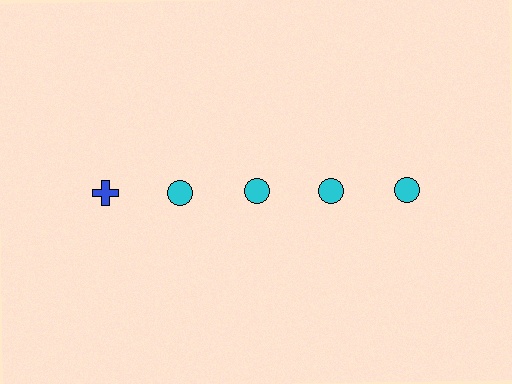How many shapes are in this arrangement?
There are 5 shapes arranged in a grid pattern.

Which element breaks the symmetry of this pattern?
The blue cross in the top row, leftmost column breaks the symmetry. All other shapes are cyan circles.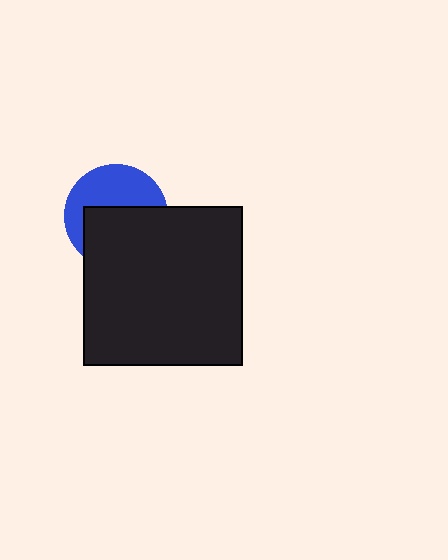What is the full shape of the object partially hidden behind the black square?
The partially hidden object is a blue circle.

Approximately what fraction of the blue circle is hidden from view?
Roughly 54% of the blue circle is hidden behind the black square.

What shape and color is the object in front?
The object in front is a black square.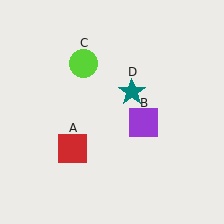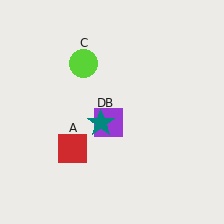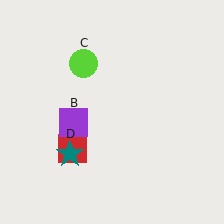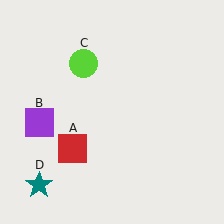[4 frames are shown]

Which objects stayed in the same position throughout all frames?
Red square (object A) and lime circle (object C) remained stationary.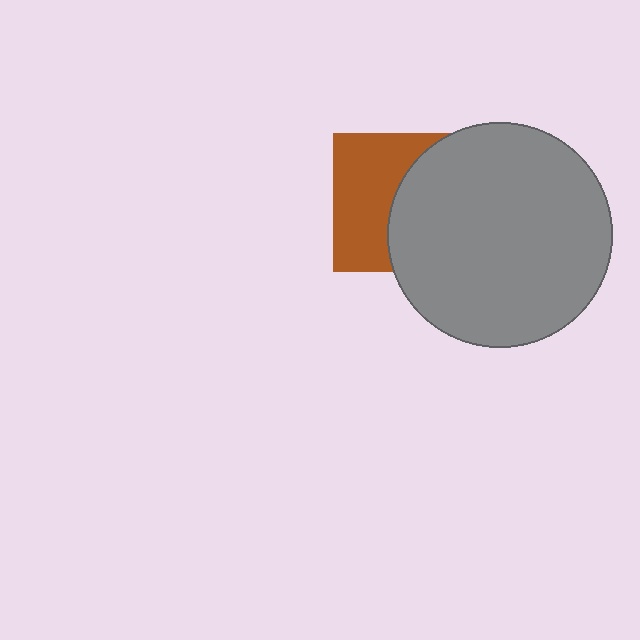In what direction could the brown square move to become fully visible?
The brown square could move left. That would shift it out from behind the gray circle entirely.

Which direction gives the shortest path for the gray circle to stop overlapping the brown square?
Moving right gives the shortest separation.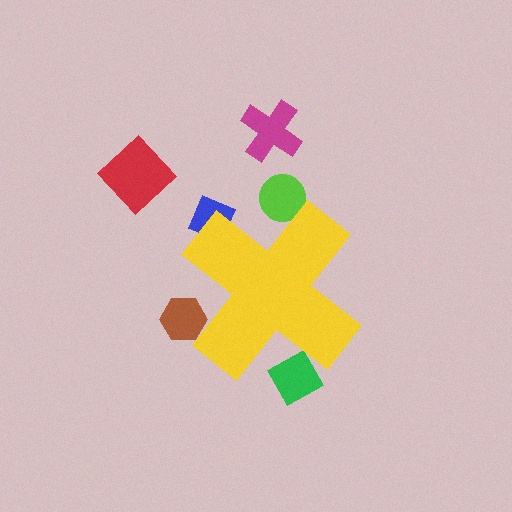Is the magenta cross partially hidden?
No, the magenta cross is fully visible.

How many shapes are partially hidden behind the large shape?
4 shapes are partially hidden.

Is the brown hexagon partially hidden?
Yes, the brown hexagon is partially hidden behind the yellow cross.